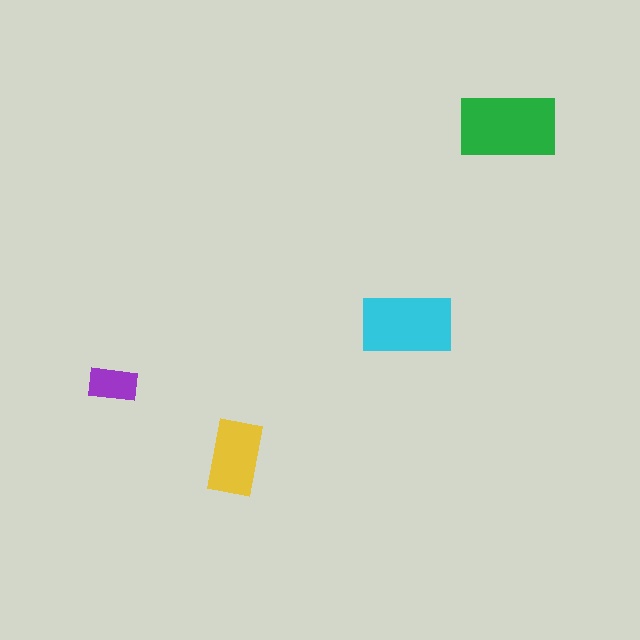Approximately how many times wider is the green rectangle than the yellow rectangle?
About 1.5 times wider.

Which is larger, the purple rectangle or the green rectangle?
The green one.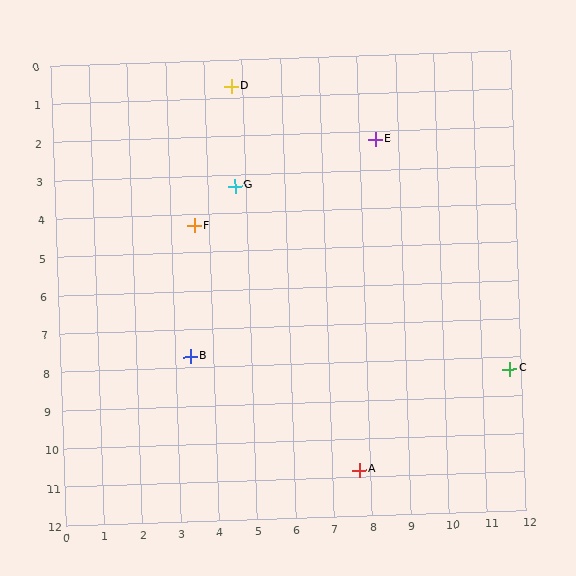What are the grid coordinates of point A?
Point A is at approximately (7.7, 10.8).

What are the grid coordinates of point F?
Point F is at approximately (3.6, 4.3).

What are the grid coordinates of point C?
Point C is at approximately (11.7, 8.3).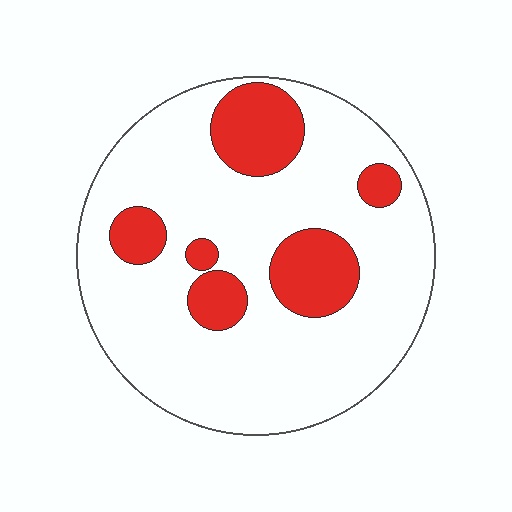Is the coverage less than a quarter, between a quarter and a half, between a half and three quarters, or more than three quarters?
Less than a quarter.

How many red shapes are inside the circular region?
6.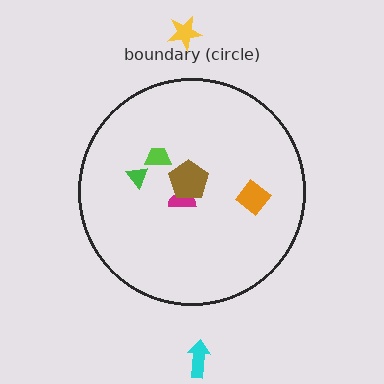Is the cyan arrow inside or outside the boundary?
Outside.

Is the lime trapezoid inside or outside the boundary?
Inside.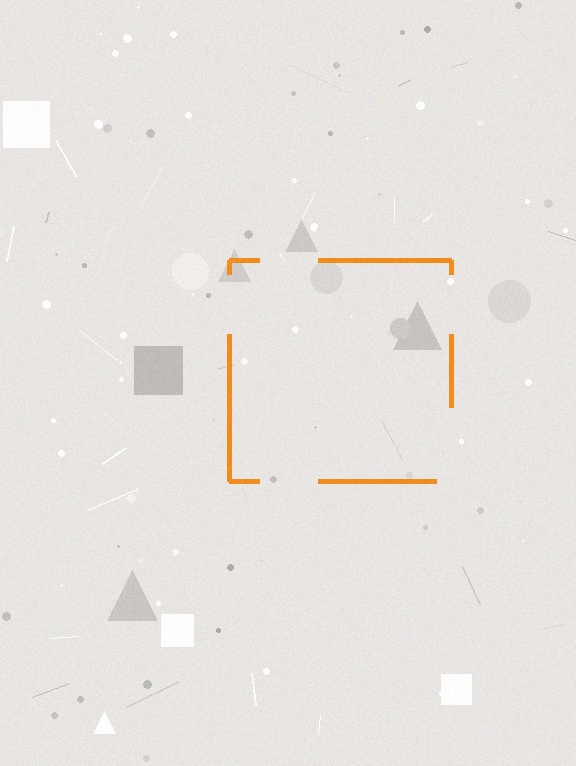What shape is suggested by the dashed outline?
The dashed outline suggests a square.